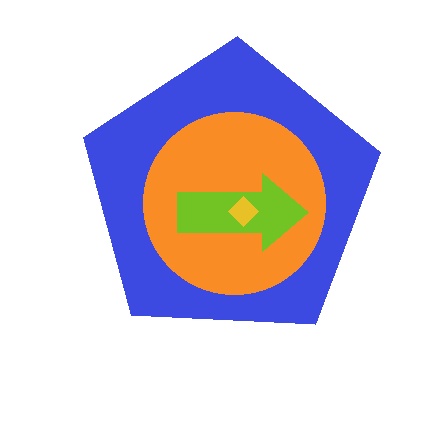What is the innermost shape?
The yellow diamond.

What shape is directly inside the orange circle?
The lime arrow.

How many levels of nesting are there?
4.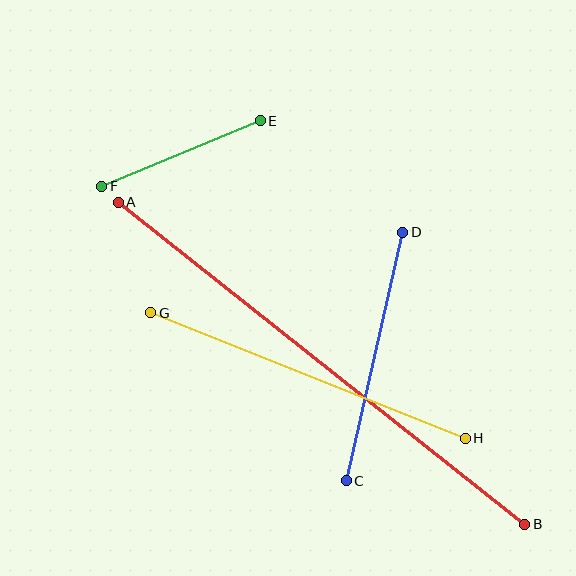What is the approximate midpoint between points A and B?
The midpoint is at approximately (322, 363) pixels.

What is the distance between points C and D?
The distance is approximately 255 pixels.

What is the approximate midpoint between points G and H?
The midpoint is at approximately (308, 376) pixels.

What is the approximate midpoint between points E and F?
The midpoint is at approximately (181, 153) pixels.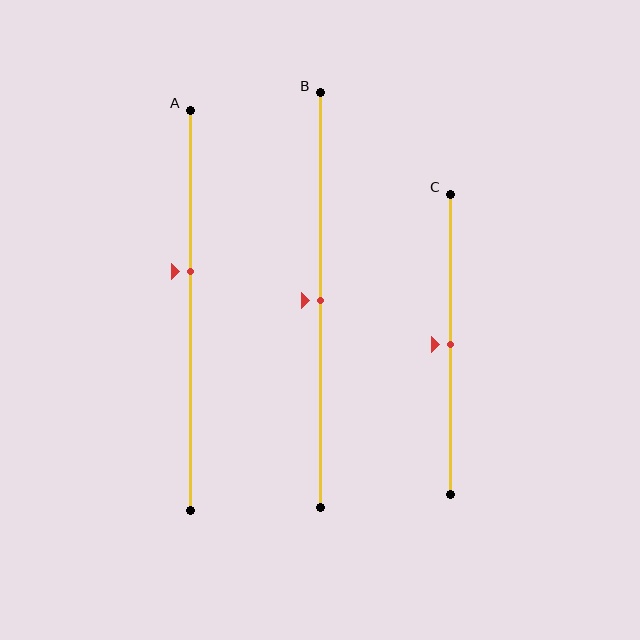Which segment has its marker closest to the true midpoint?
Segment B has its marker closest to the true midpoint.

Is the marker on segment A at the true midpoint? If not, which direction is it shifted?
No, the marker on segment A is shifted upward by about 10% of the segment length.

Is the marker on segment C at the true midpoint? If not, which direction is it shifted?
Yes, the marker on segment C is at the true midpoint.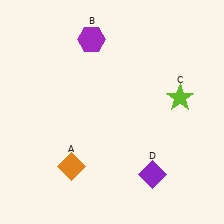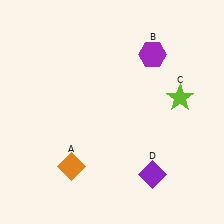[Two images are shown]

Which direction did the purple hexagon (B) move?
The purple hexagon (B) moved right.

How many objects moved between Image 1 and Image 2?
1 object moved between the two images.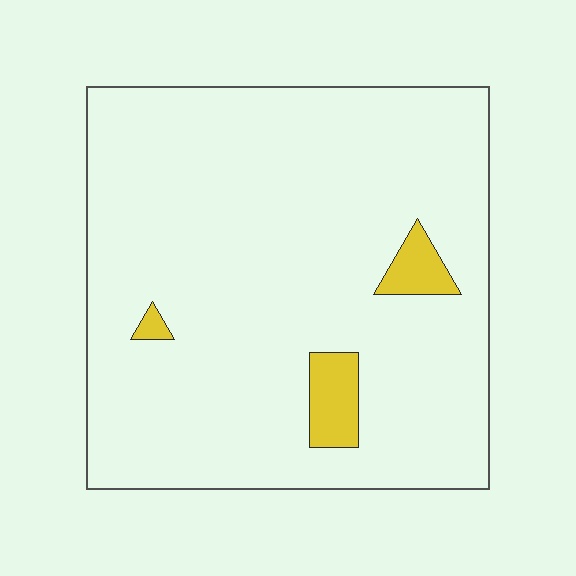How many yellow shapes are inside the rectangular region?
3.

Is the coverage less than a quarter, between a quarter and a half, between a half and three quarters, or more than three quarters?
Less than a quarter.